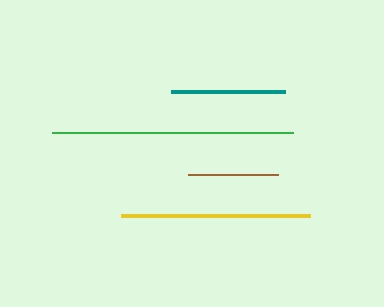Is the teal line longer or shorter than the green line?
The green line is longer than the teal line.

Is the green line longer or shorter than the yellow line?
The green line is longer than the yellow line.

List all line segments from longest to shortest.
From longest to shortest: green, yellow, teal, brown.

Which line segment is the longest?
The green line is the longest at approximately 241 pixels.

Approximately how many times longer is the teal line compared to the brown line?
The teal line is approximately 1.3 times the length of the brown line.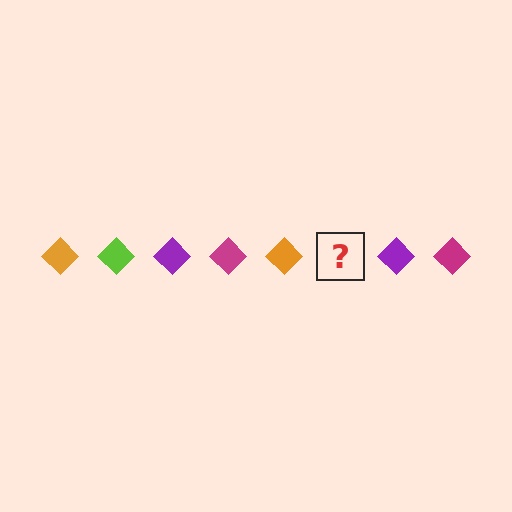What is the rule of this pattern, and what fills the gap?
The rule is that the pattern cycles through orange, lime, purple, magenta diamonds. The gap should be filled with a lime diamond.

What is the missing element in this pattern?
The missing element is a lime diamond.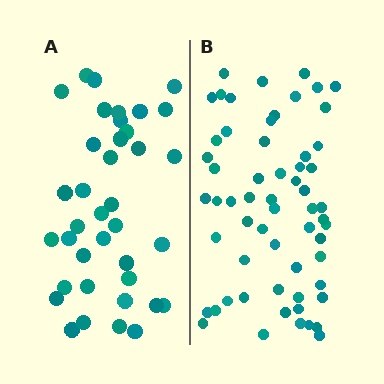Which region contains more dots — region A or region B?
Region B (the right region) has more dots.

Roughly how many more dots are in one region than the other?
Region B has approximately 20 more dots than region A.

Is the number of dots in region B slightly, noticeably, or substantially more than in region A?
Region B has substantially more. The ratio is roughly 1.6 to 1.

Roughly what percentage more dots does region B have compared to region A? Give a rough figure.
About 60% more.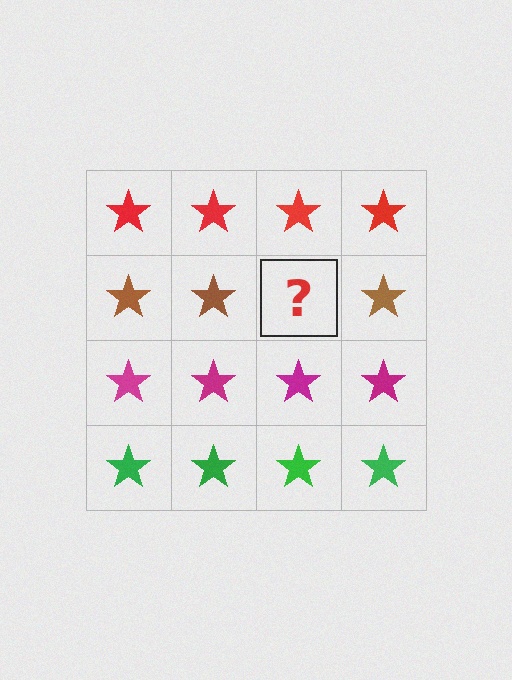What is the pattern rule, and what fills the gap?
The rule is that each row has a consistent color. The gap should be filled with a brown star.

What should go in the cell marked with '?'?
The missing cell should contain a brown star.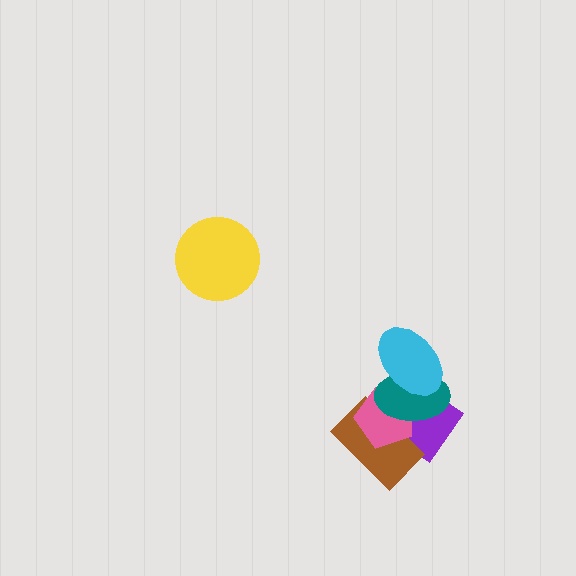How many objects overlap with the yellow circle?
0 objects overlap with the yellow circle.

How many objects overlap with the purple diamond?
4 objects overlap with the purple diamond.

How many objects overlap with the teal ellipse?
4 objects overlap with the teal ellipse.